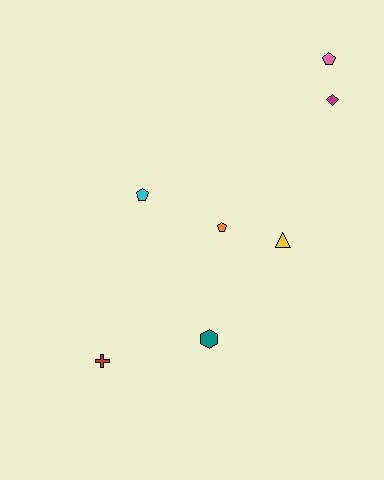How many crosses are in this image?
There is 1 cross.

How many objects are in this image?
There are 7 objects.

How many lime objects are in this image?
There are no lime objects.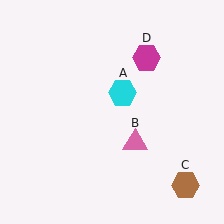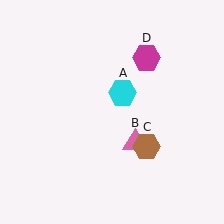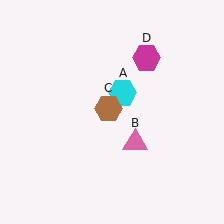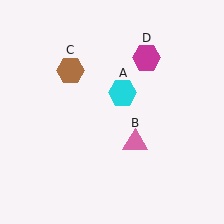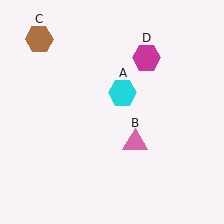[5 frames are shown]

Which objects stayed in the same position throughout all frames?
Cyan hexagon (object A) and pink triangle (object B) and magenta hexagon (object D) remained stationary.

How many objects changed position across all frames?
1 object changed position: brown hexagon (object C).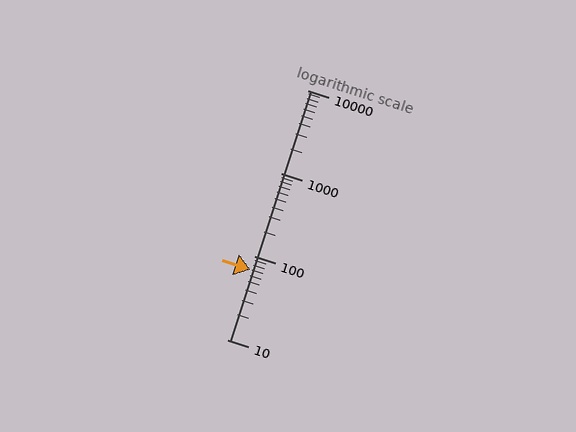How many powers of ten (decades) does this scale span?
The scale spans 3 decades, from 10 to 10000.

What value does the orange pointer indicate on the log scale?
The pointer indicates approximately 69.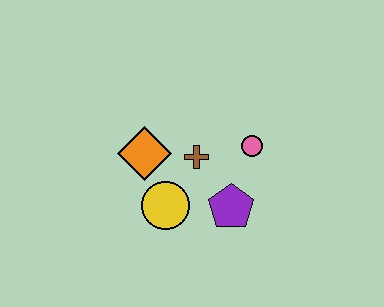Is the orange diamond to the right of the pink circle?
No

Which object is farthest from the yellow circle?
The pink circle is farthest from the yellow circle.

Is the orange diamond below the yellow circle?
No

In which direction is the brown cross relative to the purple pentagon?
The brown cross is above the purple pentagon.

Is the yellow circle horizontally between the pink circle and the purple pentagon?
No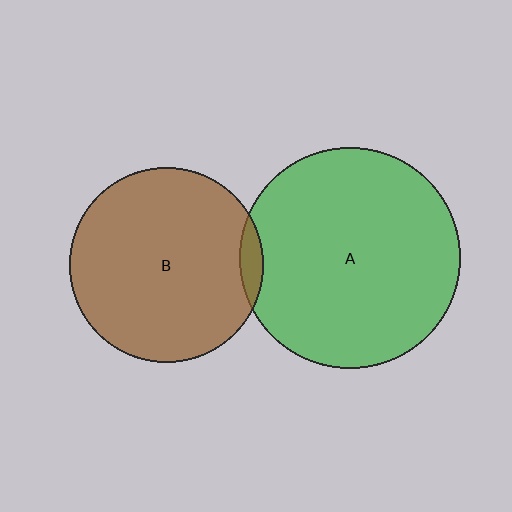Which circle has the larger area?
Circle A (green).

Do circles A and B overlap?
Yes.